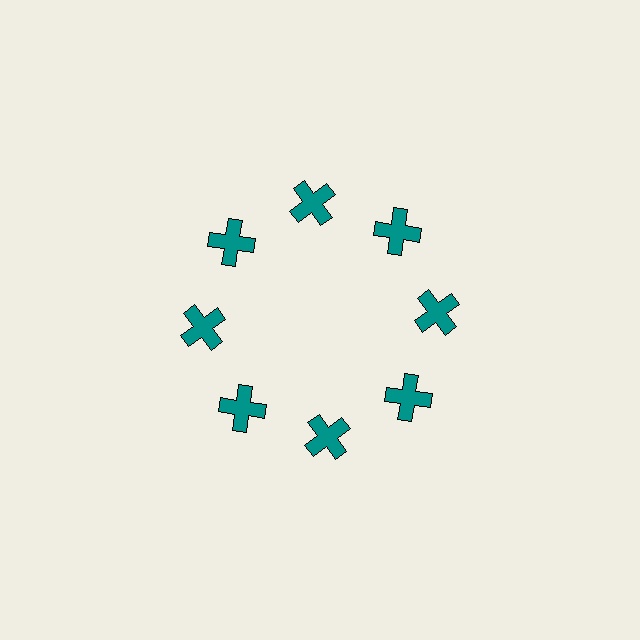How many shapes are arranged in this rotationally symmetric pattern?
There are 8 shapes, arranged in 8 groups of 1.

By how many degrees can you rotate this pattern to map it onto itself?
The pattern maps onto itself every 45 degrees of rotation.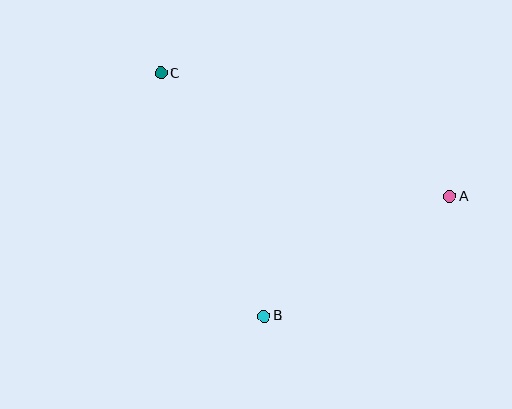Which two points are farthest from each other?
Points A and C are farthest from each other.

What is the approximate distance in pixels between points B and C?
The distance between B and C is approximately 264 pixels.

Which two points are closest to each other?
Points A and B are closest to each other.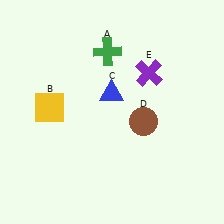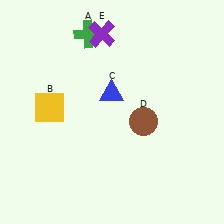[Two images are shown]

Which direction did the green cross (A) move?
The green cross (A) moved left.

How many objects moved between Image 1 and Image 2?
2 objects moved between the two images.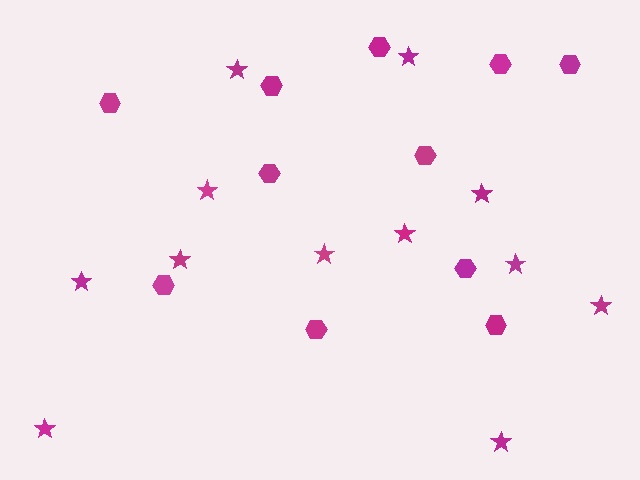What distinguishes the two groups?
There are 2 groups: one group of hexagons (11) and one group of stars (12).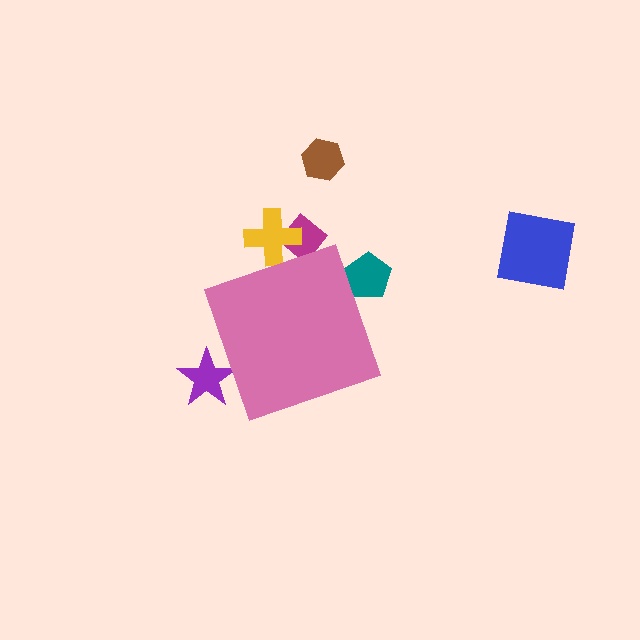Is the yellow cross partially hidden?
Yes, the yellow cross is partially hidden behind the pink diamond.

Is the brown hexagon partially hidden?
No, the brown hexagon is fully visible.